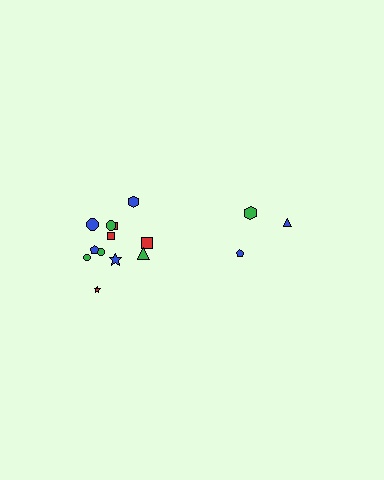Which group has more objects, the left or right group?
The left group.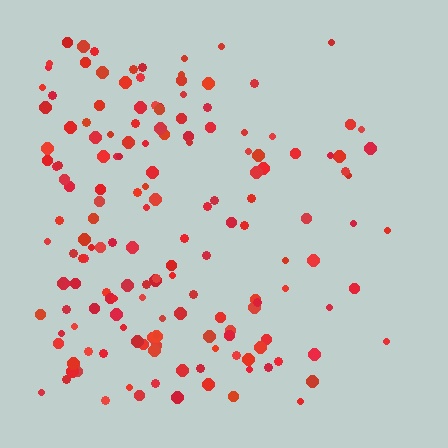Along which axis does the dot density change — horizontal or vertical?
Horizontal.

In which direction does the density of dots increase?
From right to left, with the left side densest.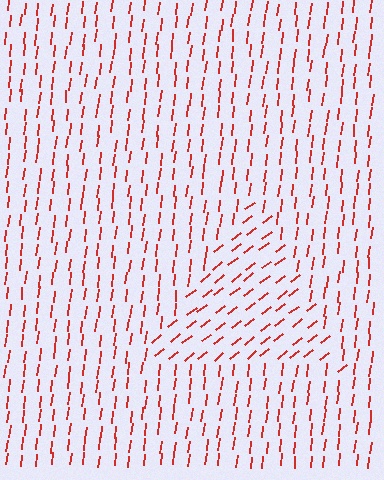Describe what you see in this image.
The image is filled with small red line segments. A triangle region in the image has lines oriented differently from the surrounding lines, creating a visible texture boundary.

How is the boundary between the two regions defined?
The boundary is defined purely by a change in line orientation (approximately 45 degrees difference). All lines are the same color and thickness.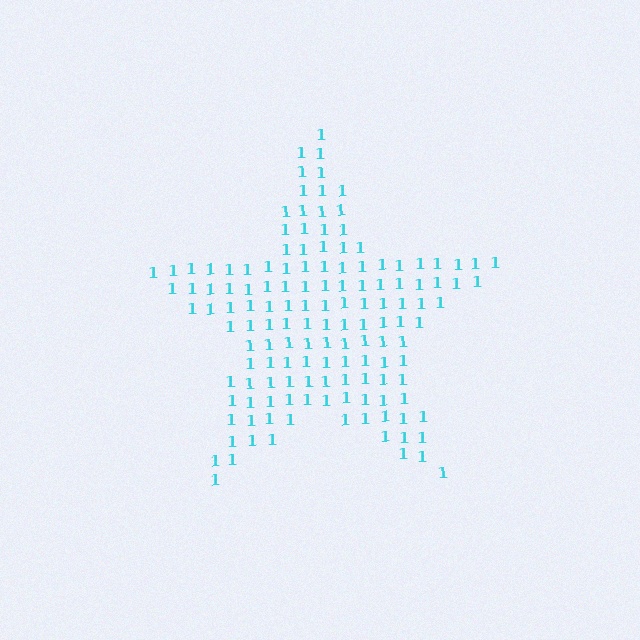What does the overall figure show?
The overall figure shows a star.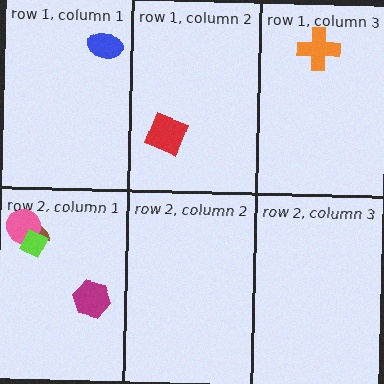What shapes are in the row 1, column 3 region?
The orange cross.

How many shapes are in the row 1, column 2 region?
1.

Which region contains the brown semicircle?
The row 2, column 1 region.